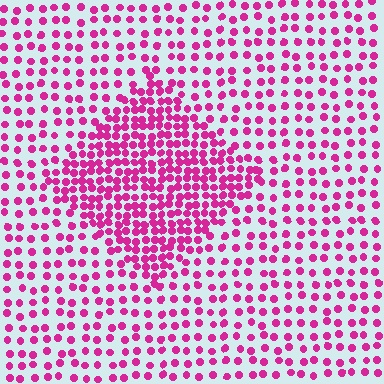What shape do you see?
I see a diamond.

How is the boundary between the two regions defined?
The boundary is defined by a change in element density (approximately 2.1x ratio). All elements are the same color, size, and shape.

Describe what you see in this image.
The image contains small magenta elements arranged at two different densities. A diamond-shaped region is visible where the elements are more densely packed than the surrounding area.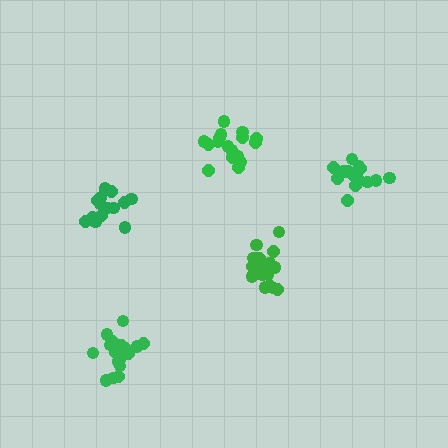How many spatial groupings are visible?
There are 5 spatial groupings.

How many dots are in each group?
Group 1: 18 dots, Group 2: 20 dots, Group 3: 20 dots, Group 4: 15 dots, Group 5: 16 dots (89 total).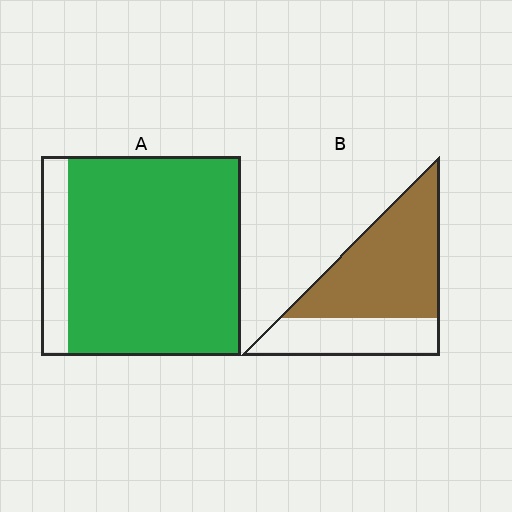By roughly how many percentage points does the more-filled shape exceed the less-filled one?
By roughly 20 percentage points (A over B).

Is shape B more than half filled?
Yes.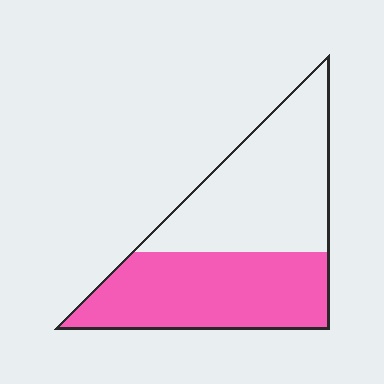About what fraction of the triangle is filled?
About one half (1/2).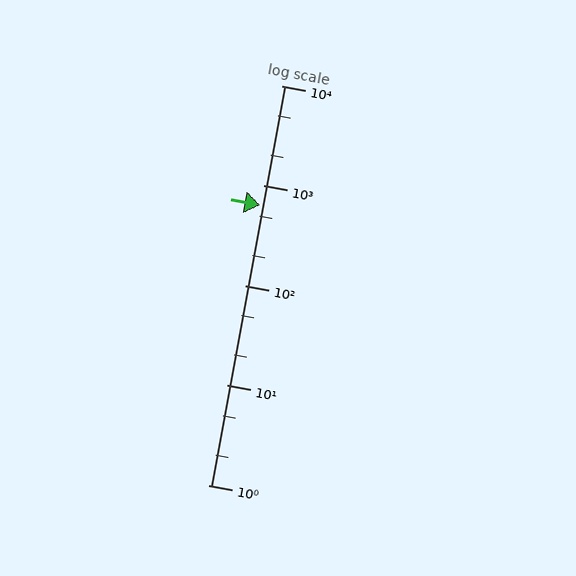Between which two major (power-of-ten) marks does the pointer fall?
The pointer is between 100 and 1000.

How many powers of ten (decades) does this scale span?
The scale spans 4 decades, from 1 to 10000.